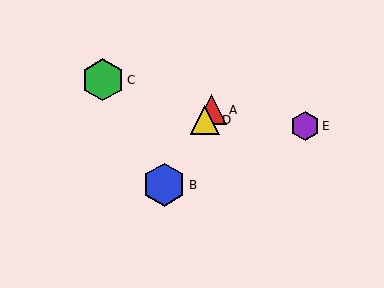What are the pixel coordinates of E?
Object E is at (305, 126).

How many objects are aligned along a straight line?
3 objects (A, B, D) are aligned along a straight line.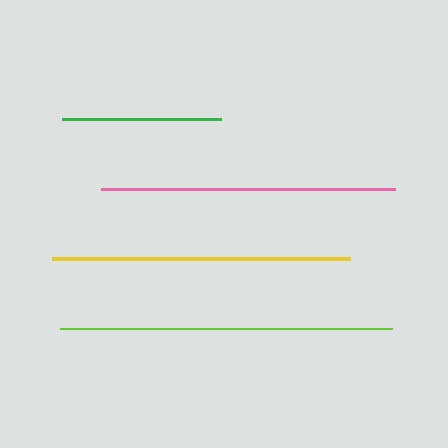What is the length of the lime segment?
The lime segment is approximately 331 pixels long.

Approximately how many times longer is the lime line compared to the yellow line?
The lime line is approximately 1.1 times the length of the yellow line.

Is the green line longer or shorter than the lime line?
The lime line is longer than the green line.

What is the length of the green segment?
The green segment is approximately 159 pixels long.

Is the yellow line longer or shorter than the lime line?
The lime line is longer than the yellow line.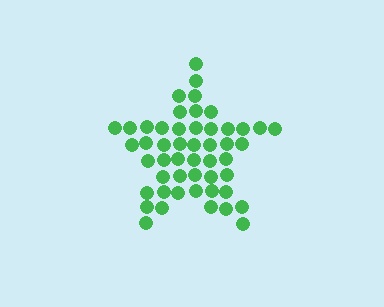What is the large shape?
The large shape is a star.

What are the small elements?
The small elements are circles.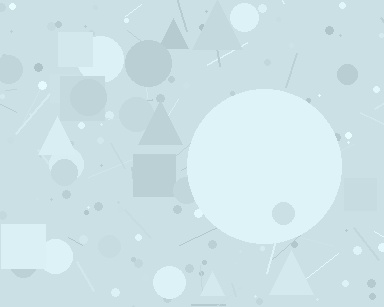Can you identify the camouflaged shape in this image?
The camouflaged shape is a circle.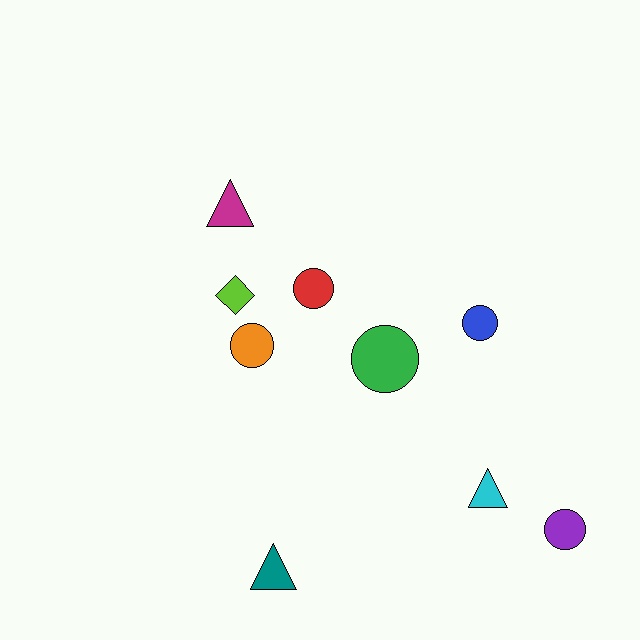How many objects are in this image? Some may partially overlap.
There are 9 objects.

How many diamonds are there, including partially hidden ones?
There is 1 diamond.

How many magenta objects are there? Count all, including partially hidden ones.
There is 1 magenta object.